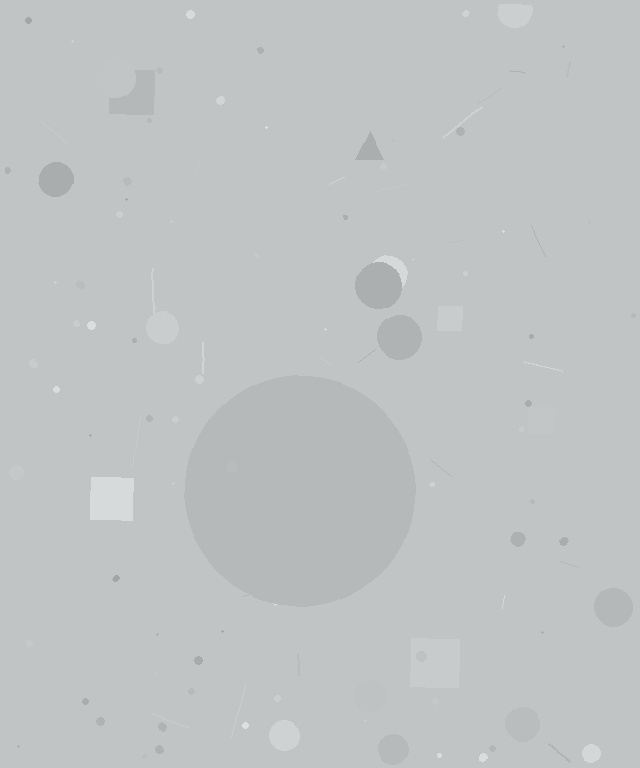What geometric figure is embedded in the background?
A circle is embedded in the background.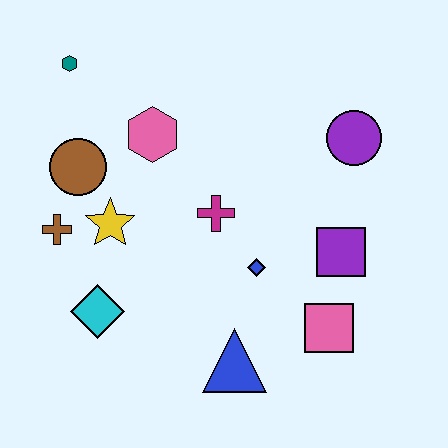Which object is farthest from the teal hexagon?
The pink square is farthest from the teal hexagon.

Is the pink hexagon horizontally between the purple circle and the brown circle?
Yes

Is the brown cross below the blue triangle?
No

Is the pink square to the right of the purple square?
No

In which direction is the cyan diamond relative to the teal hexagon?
The cyan diamond is below the teal hexagon.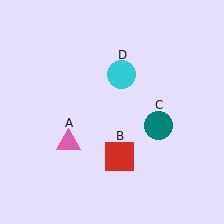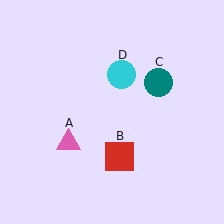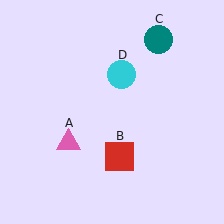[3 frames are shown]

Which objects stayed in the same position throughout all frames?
Pink triangle (object A) and red square (object B) and cyan circle (object D) remained stationary.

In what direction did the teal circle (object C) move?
The teal circle (object C) moved up.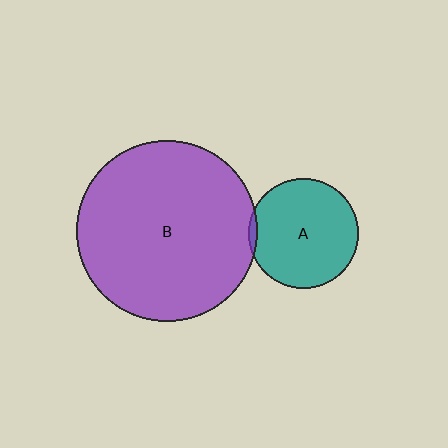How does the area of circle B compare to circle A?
Approximately 2.7 times.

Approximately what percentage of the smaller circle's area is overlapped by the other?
Approximately 5%.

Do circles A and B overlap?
Yes.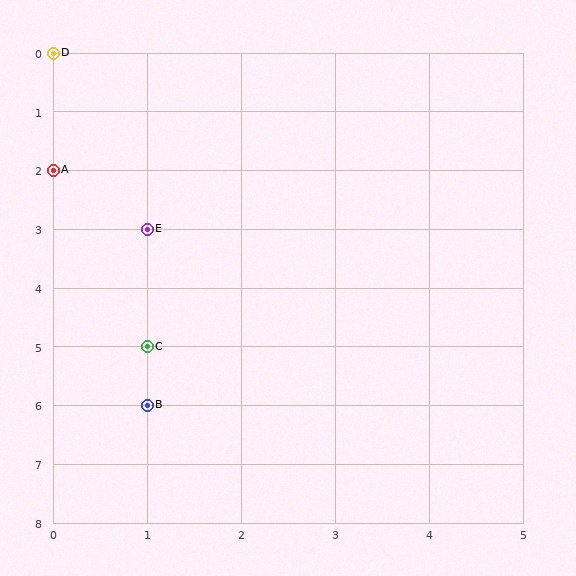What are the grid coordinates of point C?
Point C is at grid coordinates (1, 5).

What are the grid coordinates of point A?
Point A is at grid coordinates (0, 2).